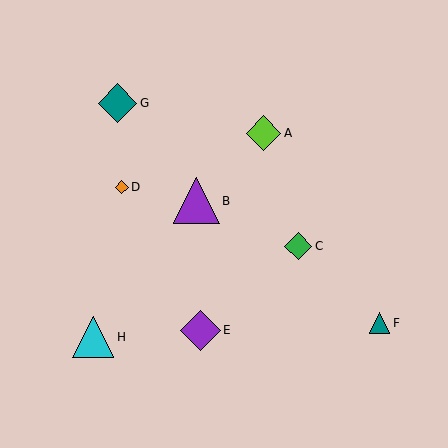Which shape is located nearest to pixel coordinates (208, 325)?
The purple diamond (labeled E) at (200, 330) is nearest to that location.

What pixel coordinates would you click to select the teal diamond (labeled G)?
Click at (118, 103) to select the teal diamond G.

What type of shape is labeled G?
Shape G is a teal diamond.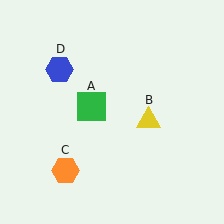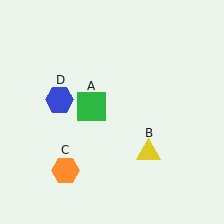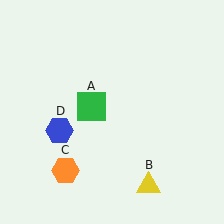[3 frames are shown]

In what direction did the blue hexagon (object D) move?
The blue hexagon (object D) moved down.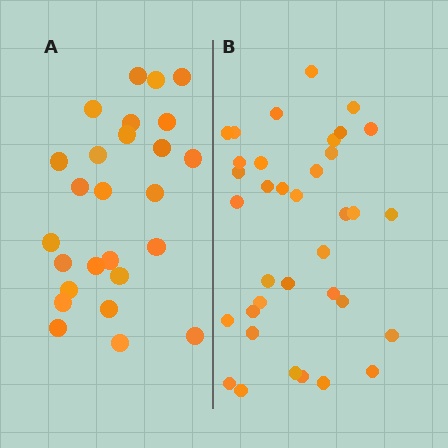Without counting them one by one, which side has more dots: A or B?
Region B (the right region) has more dots.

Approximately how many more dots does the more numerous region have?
Region B has roughly 10 or so more dots than region A.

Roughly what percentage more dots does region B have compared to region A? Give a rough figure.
About 40% more.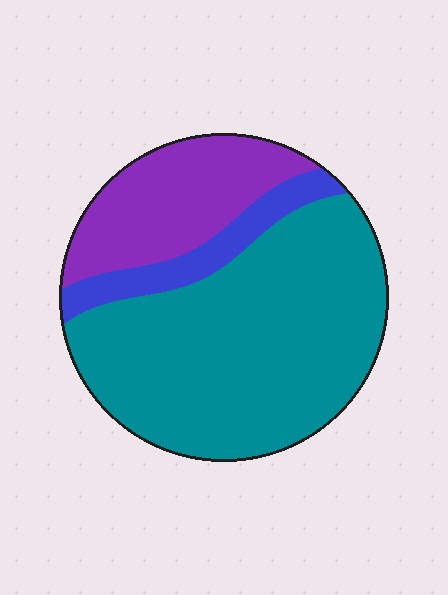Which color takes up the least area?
Blue, at roughly 10%.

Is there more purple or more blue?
Purple.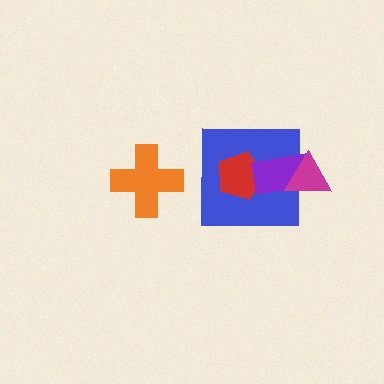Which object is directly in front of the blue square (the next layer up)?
The red pentagon is directly in front of the blue square.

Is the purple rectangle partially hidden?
Yes, it is partially covered by another shape.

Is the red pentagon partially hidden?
Yes, it is partially covered by another shape.